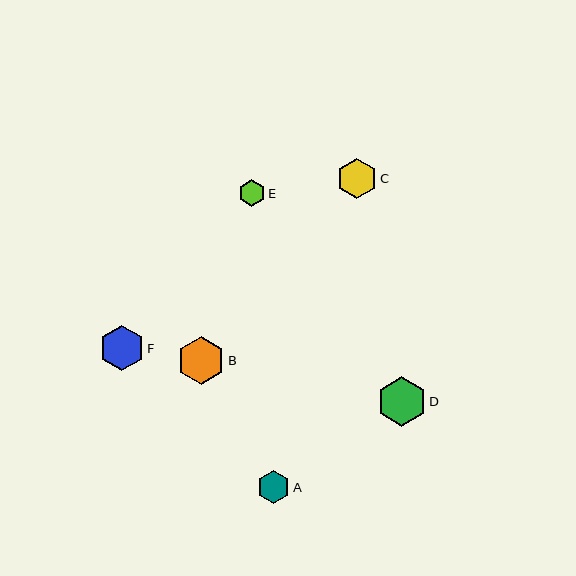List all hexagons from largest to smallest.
From largest to smallest: D, B, F, C, A, E.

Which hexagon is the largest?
Hexagon D is the largest with a size of approximately 49 pixels.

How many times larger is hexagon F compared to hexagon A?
Hexagon F is approximately 1.4 times the size of hexagon A.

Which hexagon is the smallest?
Hexagon E is the smallest with a size of approximately 26 pixels.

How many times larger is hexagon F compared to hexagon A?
Hexagon F is approximately 1.4 times the size of hexagon A.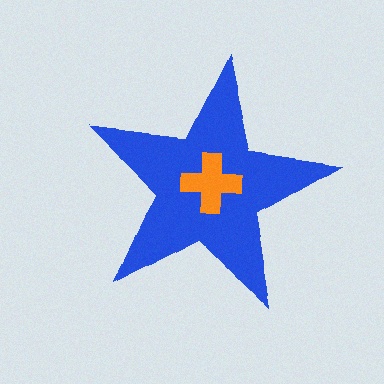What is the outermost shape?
The blue star.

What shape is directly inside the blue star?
The orange cross.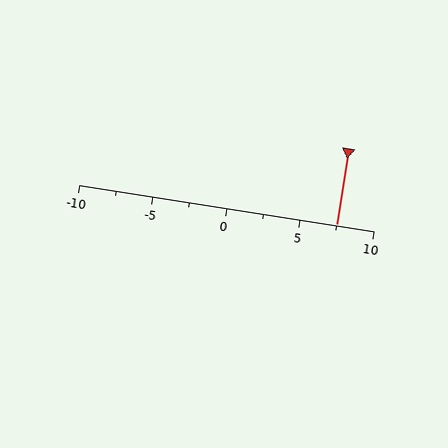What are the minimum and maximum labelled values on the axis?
The axis runs from -10 to 10.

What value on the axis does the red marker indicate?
The marker indicates approximately 7.5.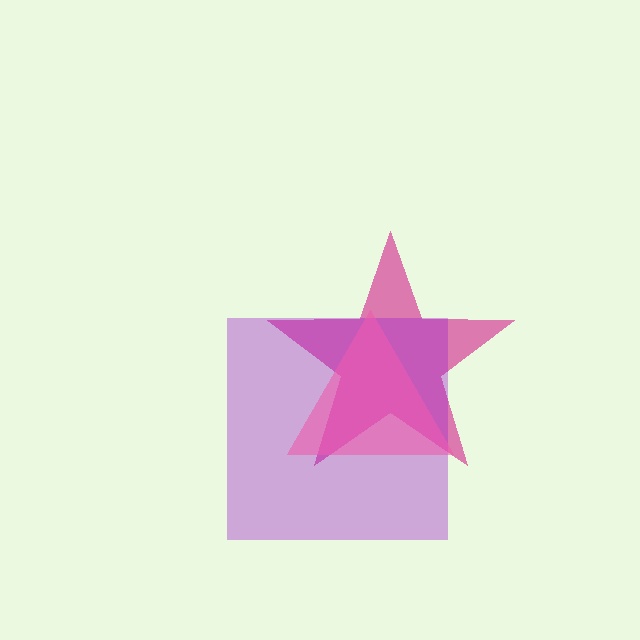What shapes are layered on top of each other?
The layered shapes are: a magenta star, a purple square, a pink triangle.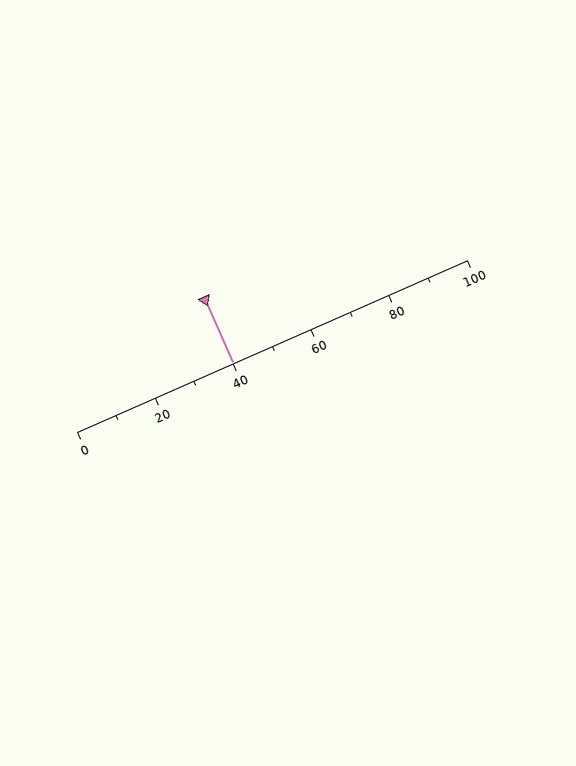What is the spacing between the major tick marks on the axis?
The major ticks are spaced 20 apart.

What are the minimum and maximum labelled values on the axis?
The axis runs from 0 to 100.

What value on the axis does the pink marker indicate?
The marker indicates approximately 40.